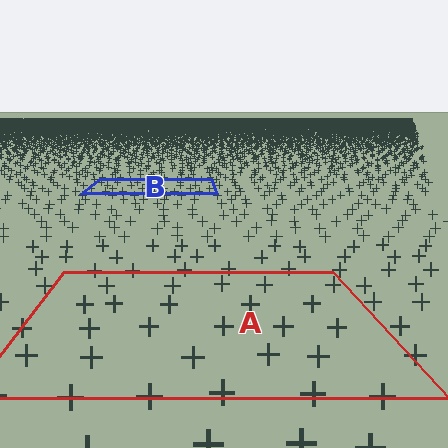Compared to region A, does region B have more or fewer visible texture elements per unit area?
Region B has more texture elements per unit area — they are packed more densely because it is farther away.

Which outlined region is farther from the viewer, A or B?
Region B is farther from the viewer — the texture elements inside it appear smaller and more densely packed.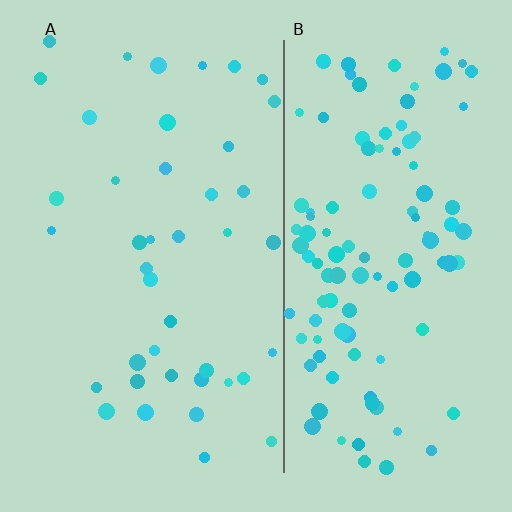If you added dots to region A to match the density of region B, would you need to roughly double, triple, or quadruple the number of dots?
Approximately triple.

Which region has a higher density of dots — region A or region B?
B (the right).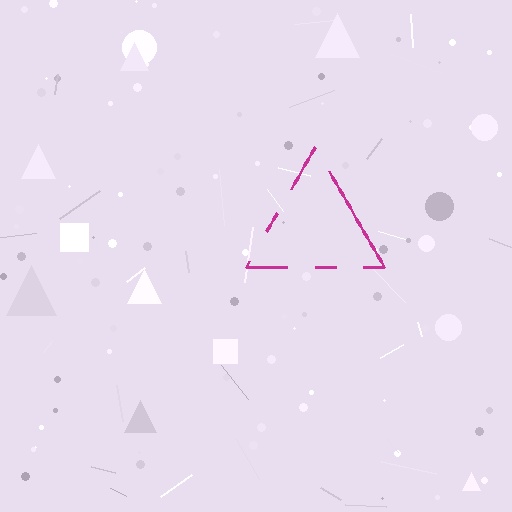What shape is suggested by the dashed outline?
The dashed outline suggests a triangle.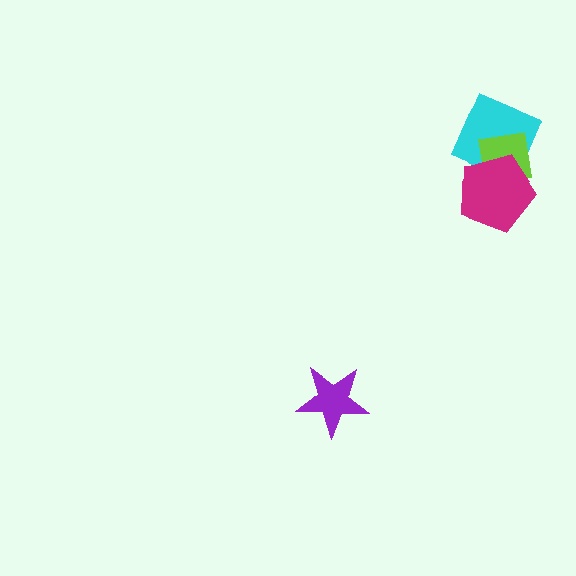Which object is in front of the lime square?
The magenta pentagon is in front of the lime square.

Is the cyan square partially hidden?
Yes, it is partially covered by another shape.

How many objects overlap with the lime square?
2 objects overlap with the lime square.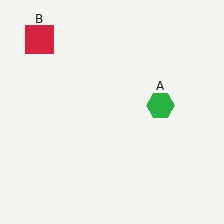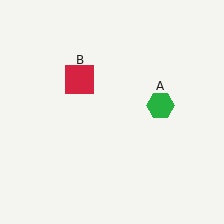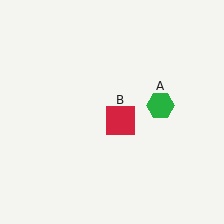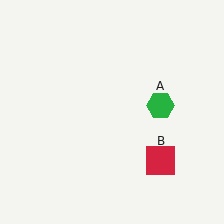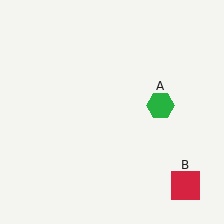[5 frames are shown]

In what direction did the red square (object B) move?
The red square (object B) moved down and to the right.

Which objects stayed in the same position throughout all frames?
Green hexagon (object A) remained stationary.